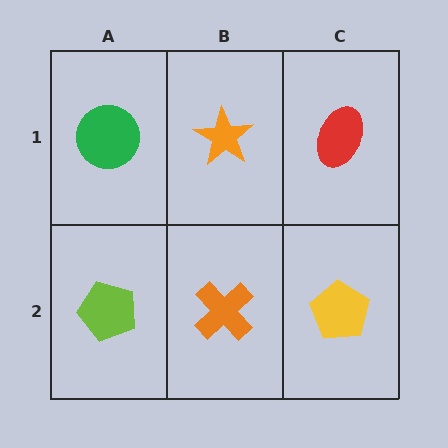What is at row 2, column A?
A lime pentagon.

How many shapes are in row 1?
3 shapes.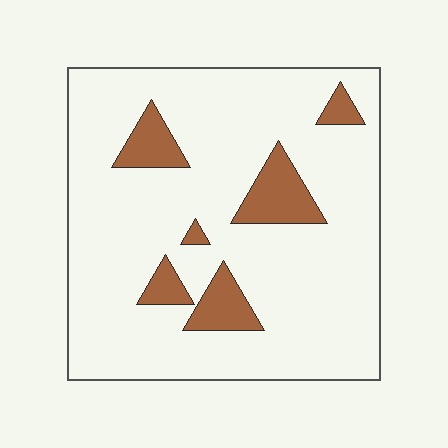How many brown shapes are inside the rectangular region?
6.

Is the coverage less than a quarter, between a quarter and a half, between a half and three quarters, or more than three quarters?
Less than a quarter.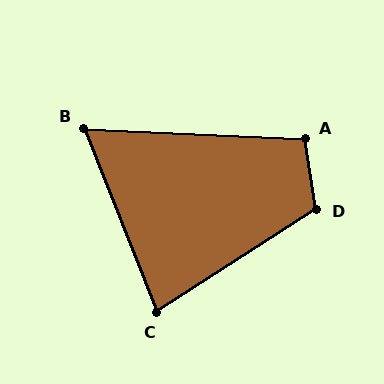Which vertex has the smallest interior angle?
B, at approximately 66 degrees.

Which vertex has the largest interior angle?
D, at approximately 114 degrees.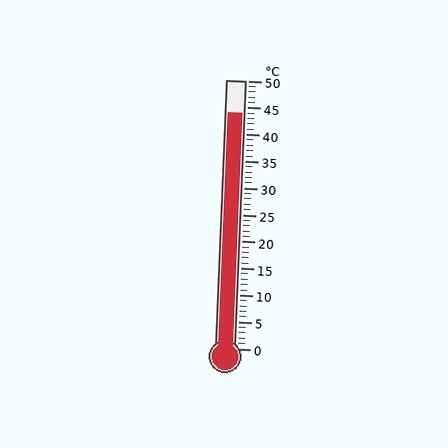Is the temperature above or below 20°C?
The temperature is above 20°C.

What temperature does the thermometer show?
The thermometer shows approximately 44°C.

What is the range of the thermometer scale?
The thermometer scale ranges from 0°C to 50°C.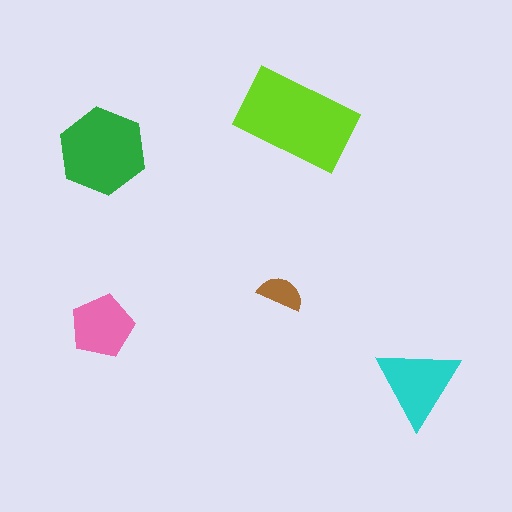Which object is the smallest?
The brown semicircle.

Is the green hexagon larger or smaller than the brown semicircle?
Larger.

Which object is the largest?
The lime rectangle.